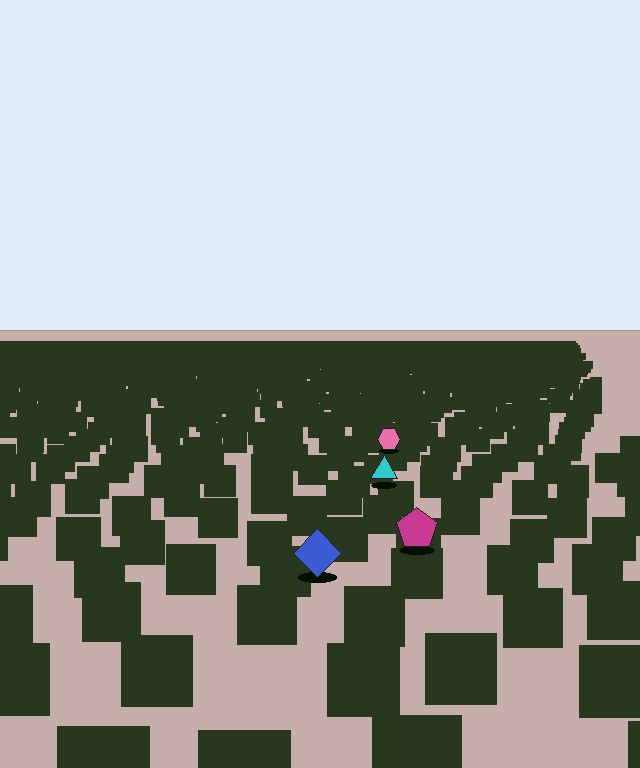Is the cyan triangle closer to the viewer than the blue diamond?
No. The blue diamond is closer — you can tell from the texture gradient: the ground texture is coarser near it.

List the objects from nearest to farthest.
From nearest to farthest: the blue diamond, the magenta pentagon, the cyan triangle, the pink hexagon.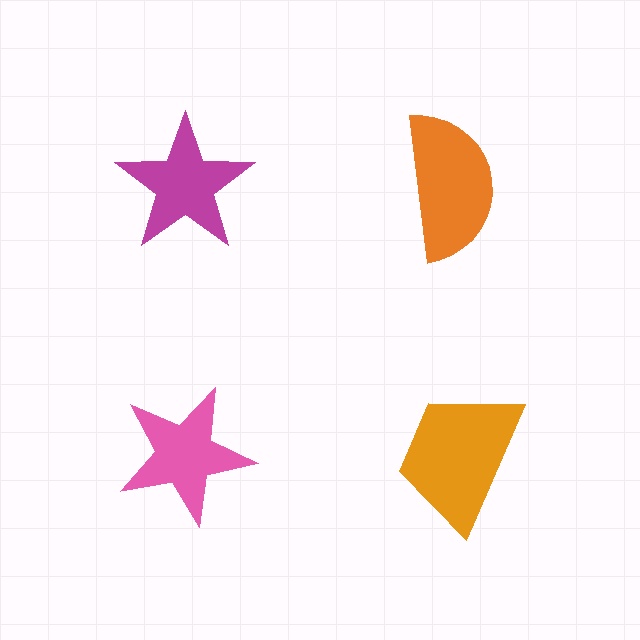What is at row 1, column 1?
A magenta star.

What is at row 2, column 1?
A pink star.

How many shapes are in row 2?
2 shapes.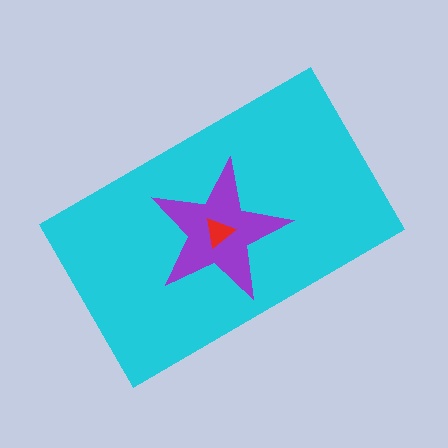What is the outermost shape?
The cyan rectangle.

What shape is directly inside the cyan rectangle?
The purple star.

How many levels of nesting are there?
3.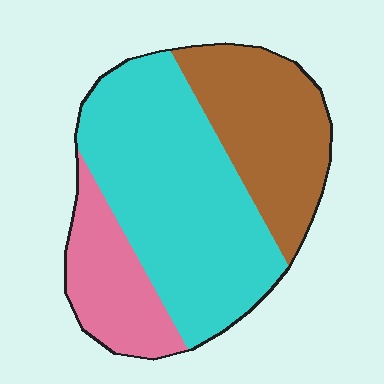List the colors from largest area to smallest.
From largest to smallest: cyan, brown, pink.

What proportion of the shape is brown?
Brown covers roughly 30% of the shape.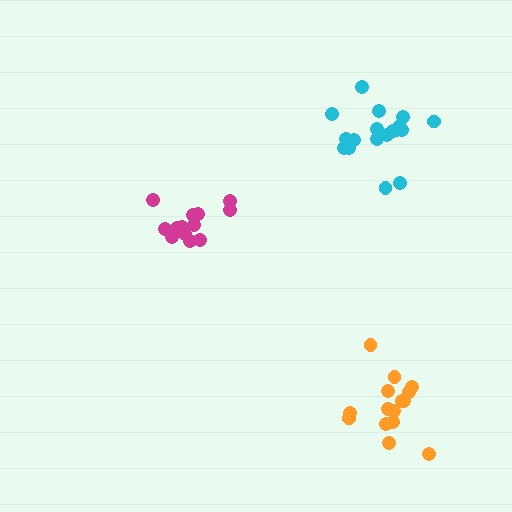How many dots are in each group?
Group 1: 15 dots, Group 2: 13 dots, Group 3: 18 dots (46 total).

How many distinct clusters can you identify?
There are 3 distinct clusters.